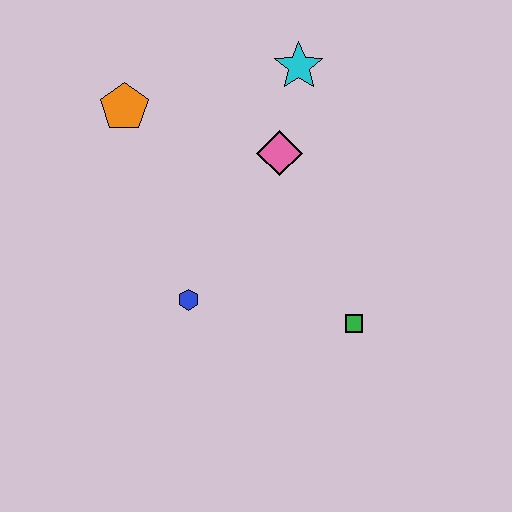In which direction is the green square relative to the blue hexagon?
The green square is to the right of the blue hexagon.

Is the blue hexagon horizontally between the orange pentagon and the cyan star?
Yes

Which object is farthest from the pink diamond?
The green square is farthest from the pink diamond.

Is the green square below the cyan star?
Yes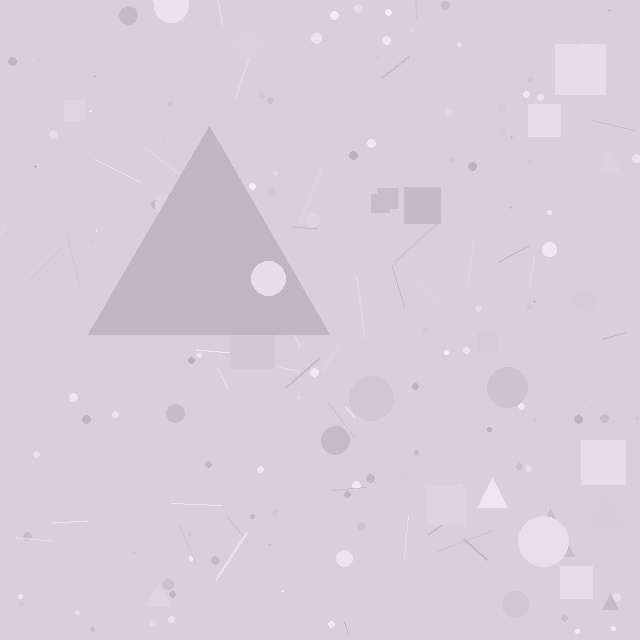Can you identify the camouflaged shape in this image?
The camouflaged shape is a triangle.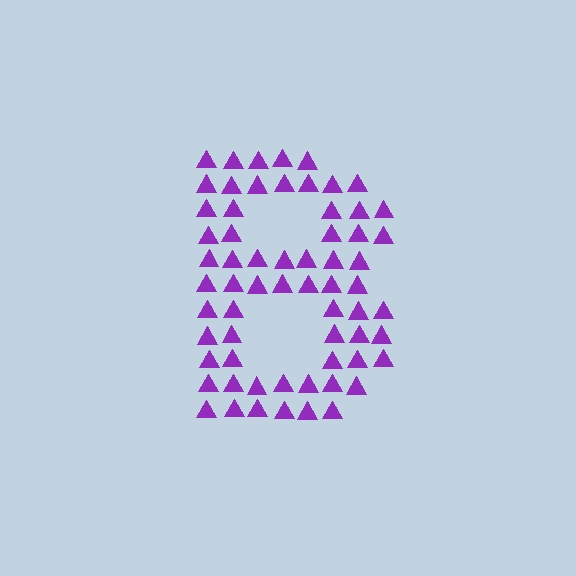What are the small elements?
The small elements are triangles.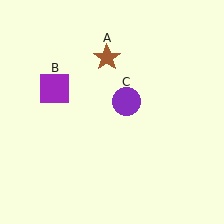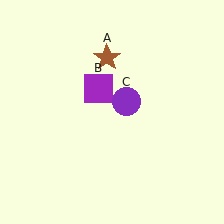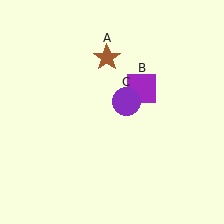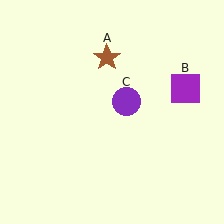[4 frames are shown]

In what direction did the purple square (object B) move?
The purple square (object B) moved right.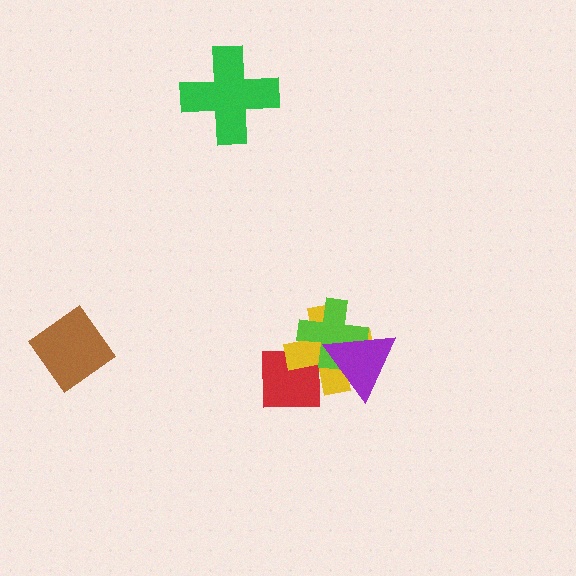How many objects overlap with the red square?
1 object overlaps with the red square.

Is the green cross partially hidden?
No, no other shape covers it.